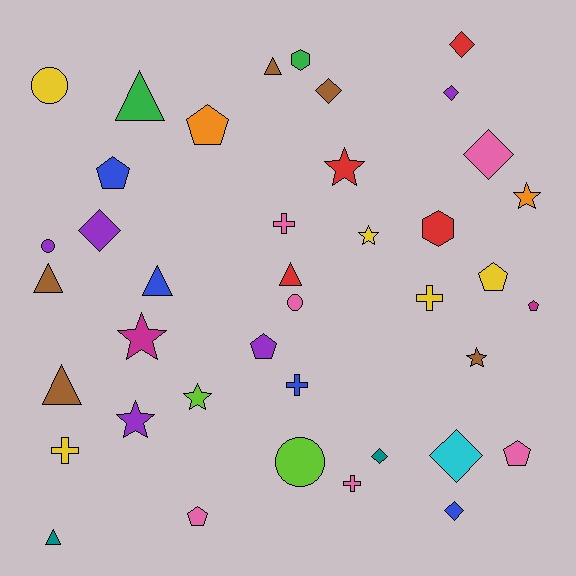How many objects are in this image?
There are 40 objects.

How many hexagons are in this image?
There are 2 hexagons.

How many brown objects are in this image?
There are 5 brown objects.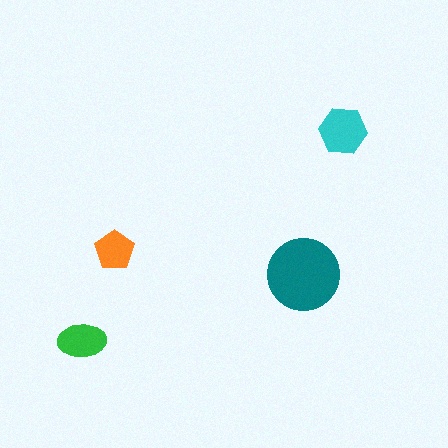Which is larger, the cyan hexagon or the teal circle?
The teal circle.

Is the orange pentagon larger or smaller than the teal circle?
Smaller.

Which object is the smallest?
The orange pentagon.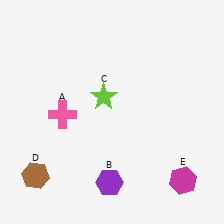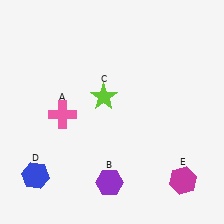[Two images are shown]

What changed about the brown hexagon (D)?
In Image 1, D is brown. In Image 2, it changed to blue.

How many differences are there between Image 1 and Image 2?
There is 1 difference between the two images.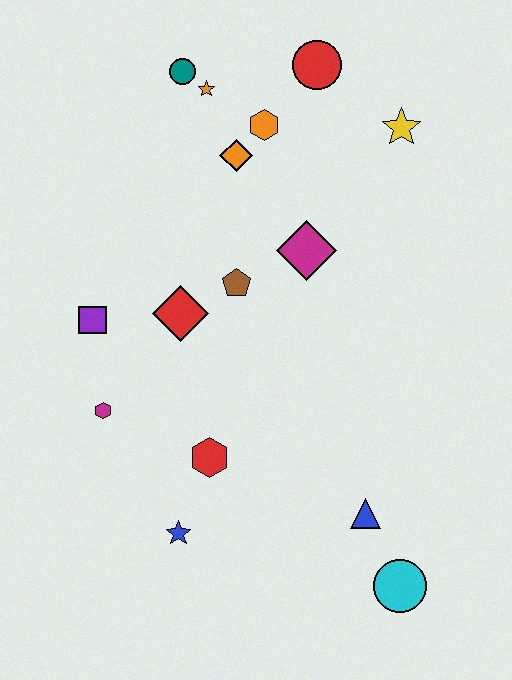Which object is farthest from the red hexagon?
The red circle is farthest from the red hexagon.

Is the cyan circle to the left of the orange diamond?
No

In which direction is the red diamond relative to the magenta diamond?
The red diamond is to the left of the magenta diamond.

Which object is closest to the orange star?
The teal circle is closest to the orange star.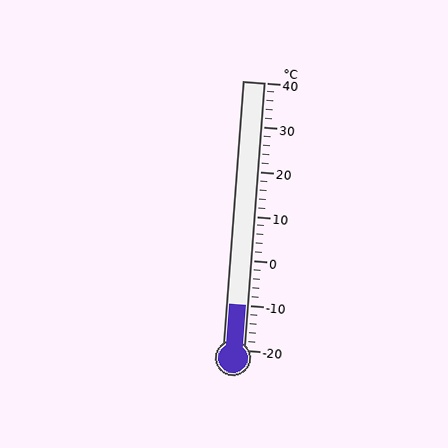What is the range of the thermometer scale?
The thermometer scale ranges from -20°C to 40°C.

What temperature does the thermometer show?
The thermometer shows approximately -10°C.